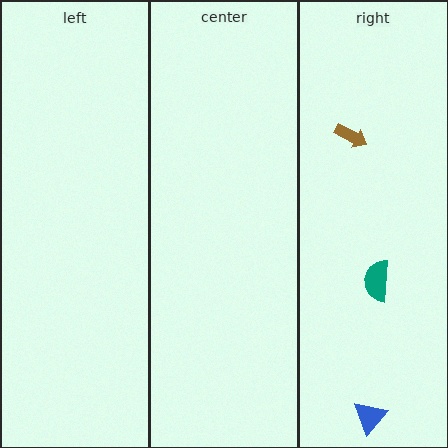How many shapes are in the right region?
3.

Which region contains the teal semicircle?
The right region.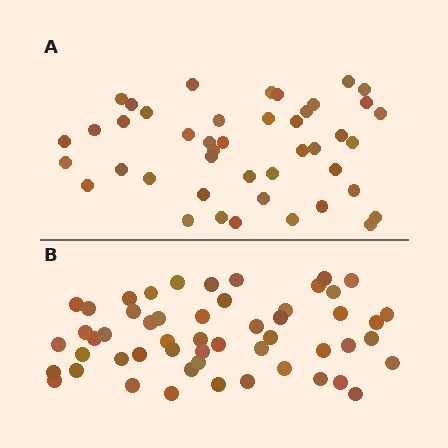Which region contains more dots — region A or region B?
Region B (the bottom region) has more dots.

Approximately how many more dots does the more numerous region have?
Region B has roughly 8 or so more dots than region A.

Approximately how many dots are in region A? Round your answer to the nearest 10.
About 40 dots. (The exact count is 44, which rounds to 40.)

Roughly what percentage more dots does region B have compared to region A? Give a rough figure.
About 20% more.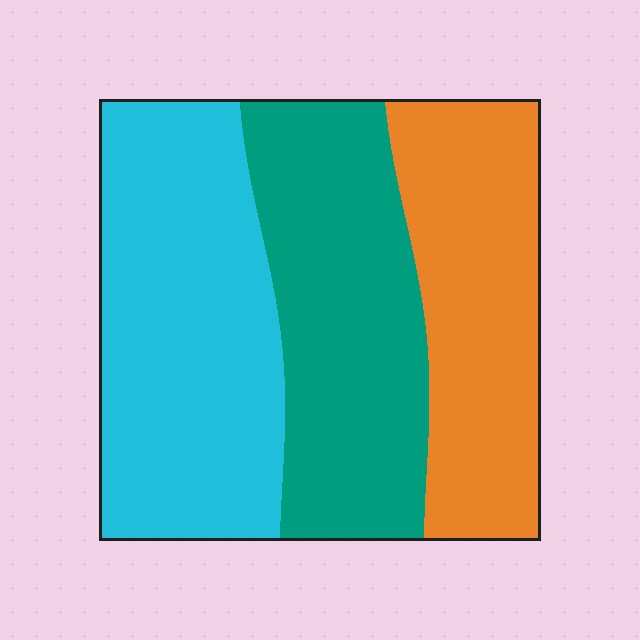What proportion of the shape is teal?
Teal covers 33% of the shape.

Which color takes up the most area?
Cyan, at roughly 40%.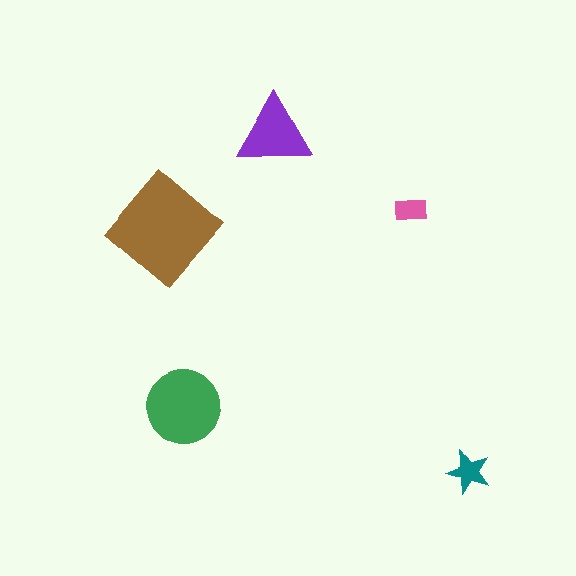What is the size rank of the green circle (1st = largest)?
2nd.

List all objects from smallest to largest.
The pink rectangle, the teal star, the purple triangle, the green circle, the brown diamond.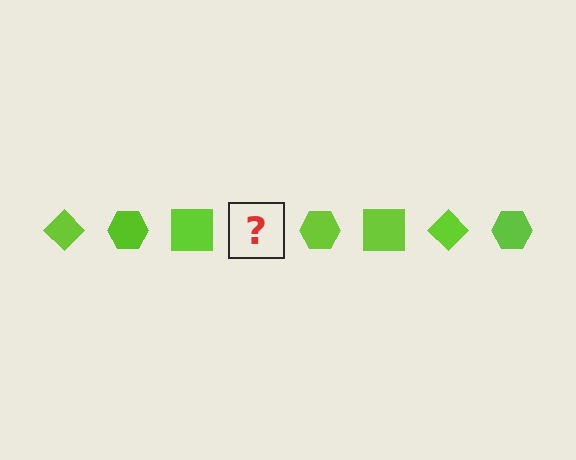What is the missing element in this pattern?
The missing element is a lime diamond.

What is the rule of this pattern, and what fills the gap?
The rule is that the pattern cycles through diamond, hexagon, square shapes in lime. The gap should be filled with a lime diamond.